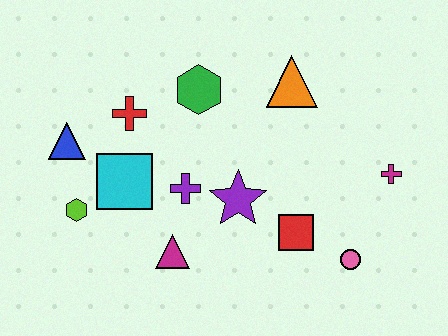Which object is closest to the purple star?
The purple cross is closest to the purple star.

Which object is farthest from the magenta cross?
The blue triangle is farthest from the magenta cross.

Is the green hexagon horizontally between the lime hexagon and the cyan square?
No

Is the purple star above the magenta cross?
No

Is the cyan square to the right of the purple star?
No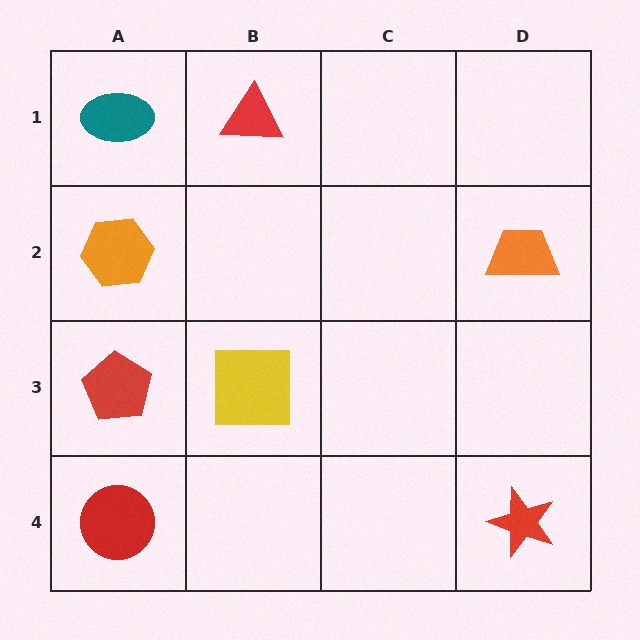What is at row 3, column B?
A yellow square.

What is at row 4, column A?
A red circle.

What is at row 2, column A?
An orange hexagon.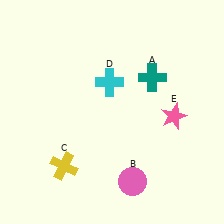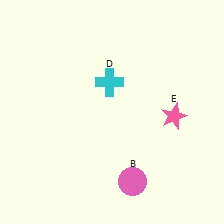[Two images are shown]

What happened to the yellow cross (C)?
The yellow cross (C) was removed in Image 2. It was in the bottom-left area of Image 1.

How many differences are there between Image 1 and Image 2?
There are 2 differences between the two images.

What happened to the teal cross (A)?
The teal cross (A) was removed in Image 2. It was in the top-right area of Image 1.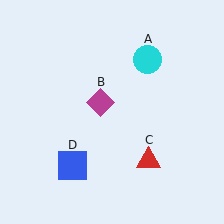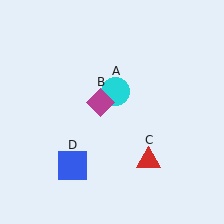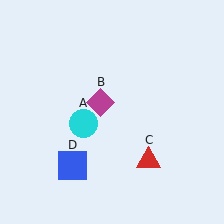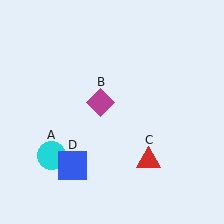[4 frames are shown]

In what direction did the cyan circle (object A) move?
The cyan circle (object A) moved down and to the left.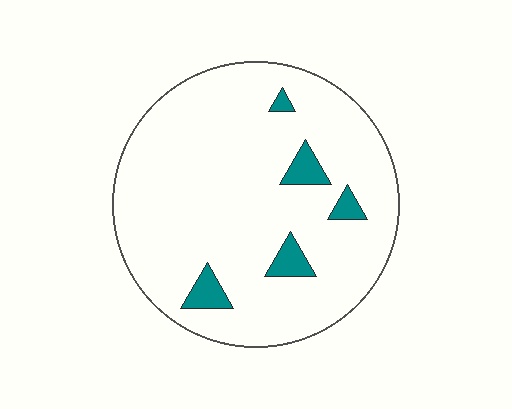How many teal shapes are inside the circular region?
5.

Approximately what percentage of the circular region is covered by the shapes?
Approximately 10%.